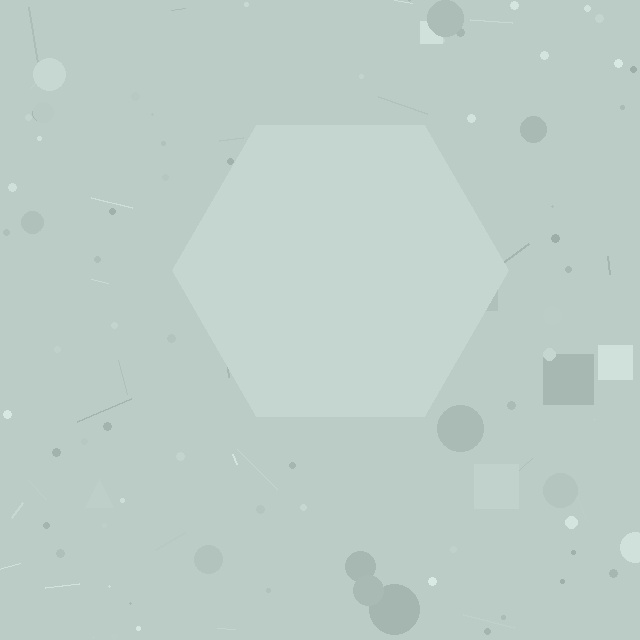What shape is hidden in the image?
A hexagon is hidden in the image.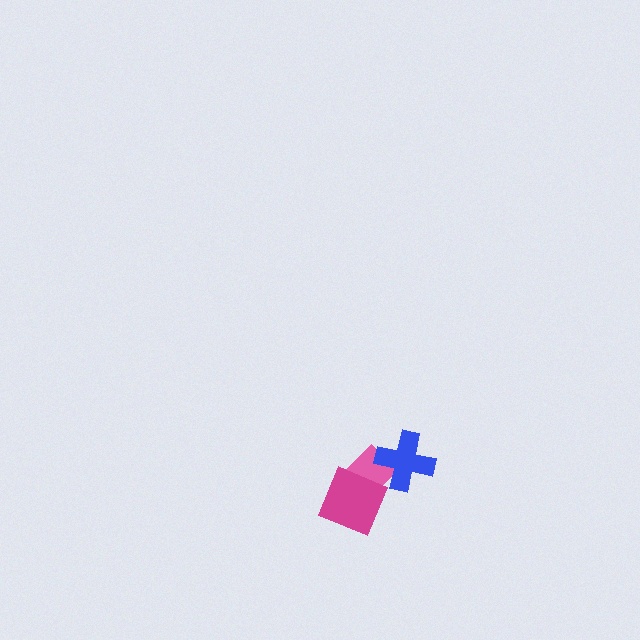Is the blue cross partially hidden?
No, no other shape covers it.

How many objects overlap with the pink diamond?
2 objects overlap with the pink diamond.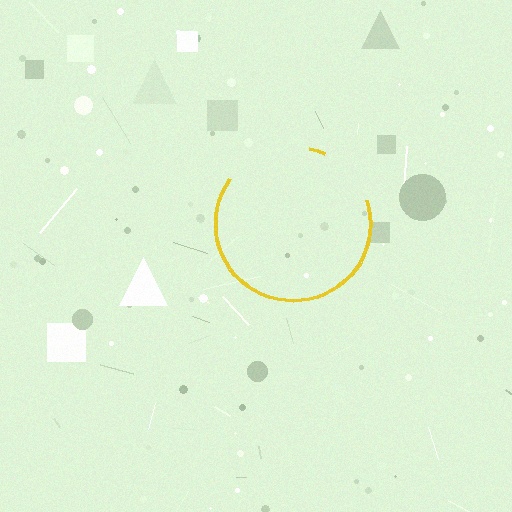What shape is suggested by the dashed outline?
The dashed outline suggests a circle.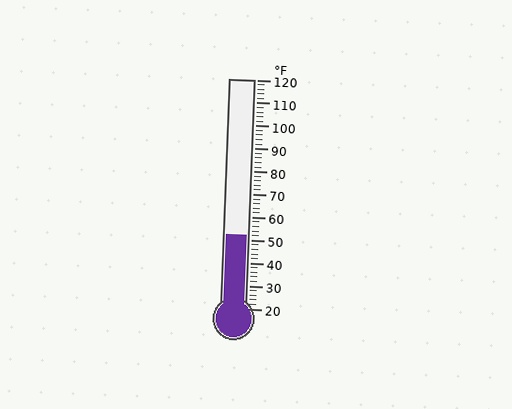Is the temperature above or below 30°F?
The temperature is above 30°F.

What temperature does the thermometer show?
The thermometer shows approximately 52°F.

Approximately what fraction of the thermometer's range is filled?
The thermometer is filled to approximately 30% of its range.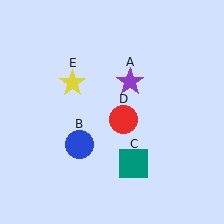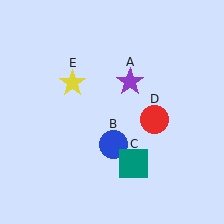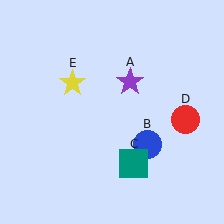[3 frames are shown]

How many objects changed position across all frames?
2 objects changed position: blue circle (object B), red circle (object D).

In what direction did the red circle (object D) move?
The red circle (object D) moved right.